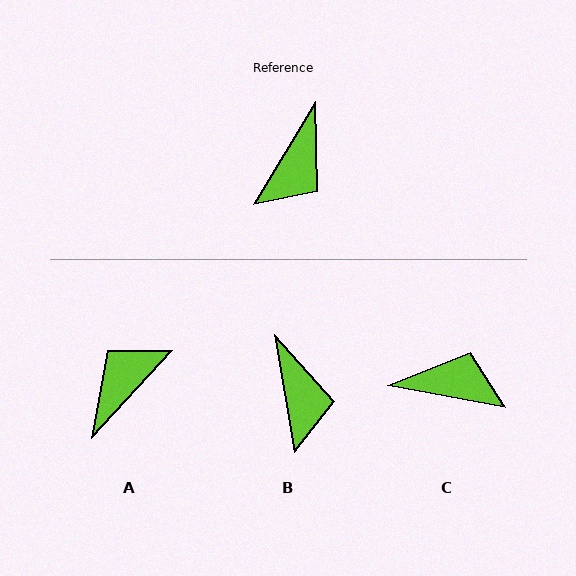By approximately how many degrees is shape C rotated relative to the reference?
Approximately 111 degrees counter-clockwise.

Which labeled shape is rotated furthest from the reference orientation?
A, about 168 degrees away.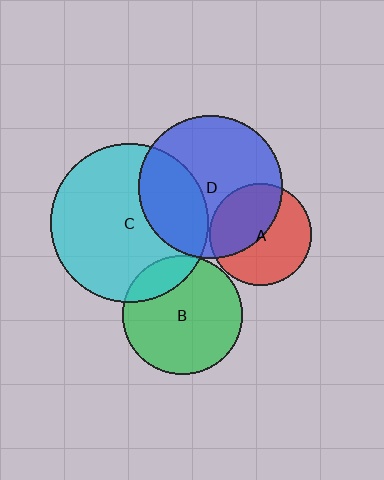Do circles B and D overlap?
Yes.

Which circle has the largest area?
Circle C (cyan).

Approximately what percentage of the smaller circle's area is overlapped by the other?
Approximately 5%.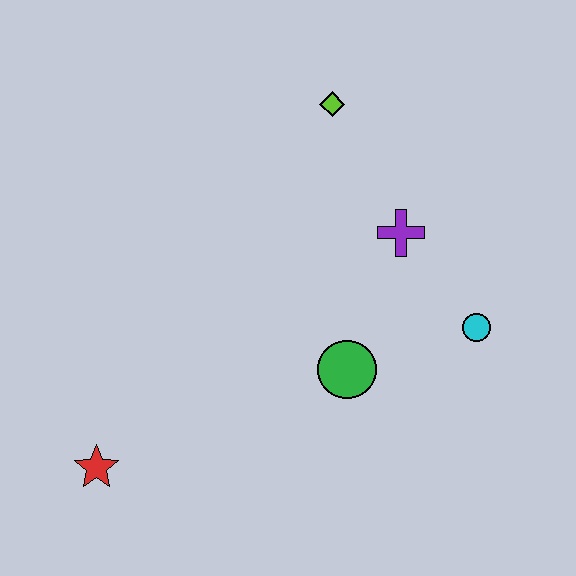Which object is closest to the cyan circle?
The purple cross is closest to the cyan circle.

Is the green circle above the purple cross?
No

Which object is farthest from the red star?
The lime diamond is farthest from the red star.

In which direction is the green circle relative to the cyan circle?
The green circle is to the left of the cyan circle.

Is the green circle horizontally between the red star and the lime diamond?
No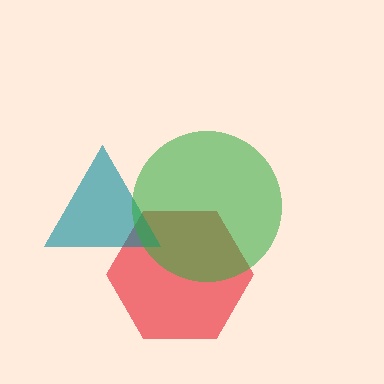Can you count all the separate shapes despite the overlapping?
Yes, there are 3 separate shapes.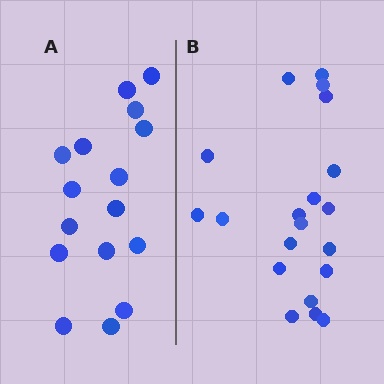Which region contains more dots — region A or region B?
Region B (the right region) has more dots.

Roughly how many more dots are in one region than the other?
Region B has about 4 more dots than region A.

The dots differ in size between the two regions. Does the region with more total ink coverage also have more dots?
No. Region A has more total ink coverage because its dots are larger, but region B actually contains more individual dots. Total area can be misleading — the number of items is what matters here.